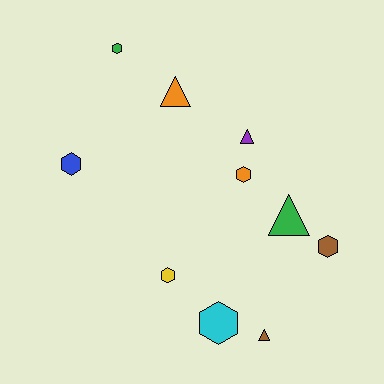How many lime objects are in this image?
There are no lime objects.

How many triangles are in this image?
There are 4 triangles.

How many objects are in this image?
There are 10 objects.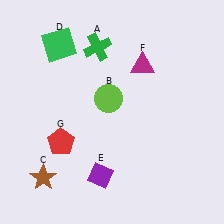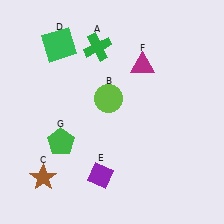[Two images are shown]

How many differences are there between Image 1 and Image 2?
There is 1 difference between the two images.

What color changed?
The pentagon (G) changed from red in Image 1 to green in Image 2.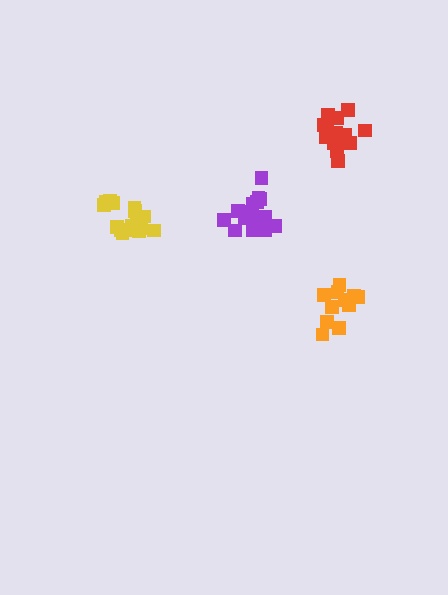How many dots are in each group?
Group 1: 16 dots, Group 2: 11 dots, Group 3: 15 dots, Group 4: 16 dots (58 total).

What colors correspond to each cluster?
The clusters are colored: purple, orange, red, yellow.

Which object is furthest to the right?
The orange cluster is rightmost.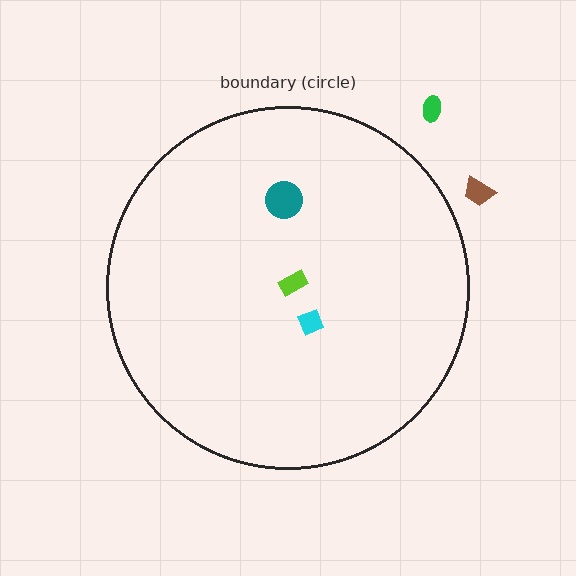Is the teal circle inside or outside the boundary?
Inside.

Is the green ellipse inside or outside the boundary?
Outside.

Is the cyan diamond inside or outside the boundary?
Inside.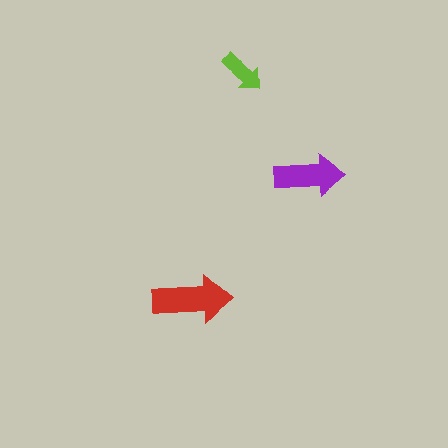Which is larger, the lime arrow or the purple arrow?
The purple one.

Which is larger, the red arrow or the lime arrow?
The red one.